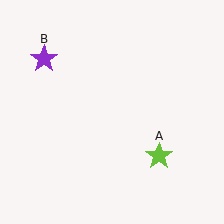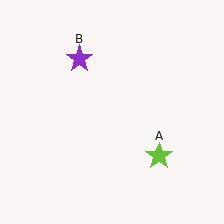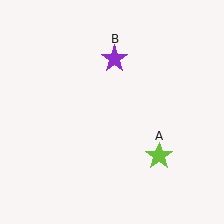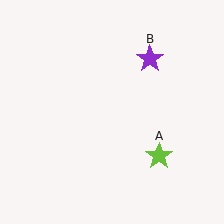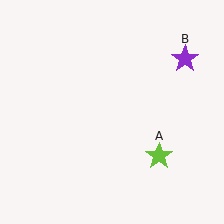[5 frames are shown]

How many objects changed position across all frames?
1 object changed position: purple star (object B).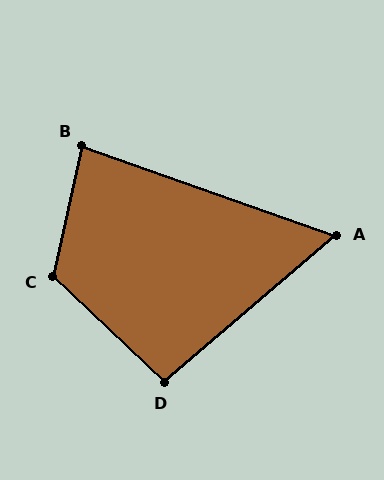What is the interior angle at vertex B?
Approximately 83 degrees (acute).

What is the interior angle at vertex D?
Approximately 97 degrees (obtuse).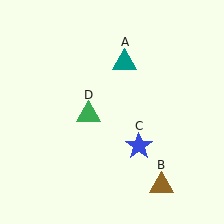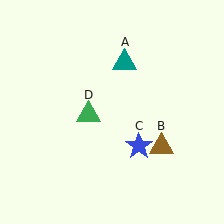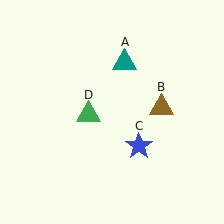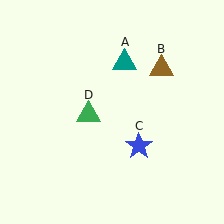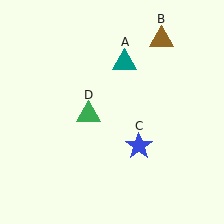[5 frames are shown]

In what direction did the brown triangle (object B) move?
The brown triangle (object B) moved up.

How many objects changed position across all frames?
1 object changed position: brown triangle (object B).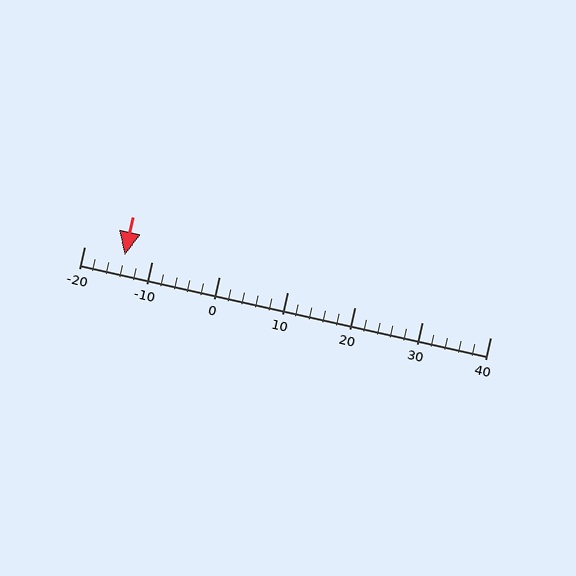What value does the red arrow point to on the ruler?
The red arrow points to approximately -14.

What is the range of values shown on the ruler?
The ruler shows values from -20 to 40.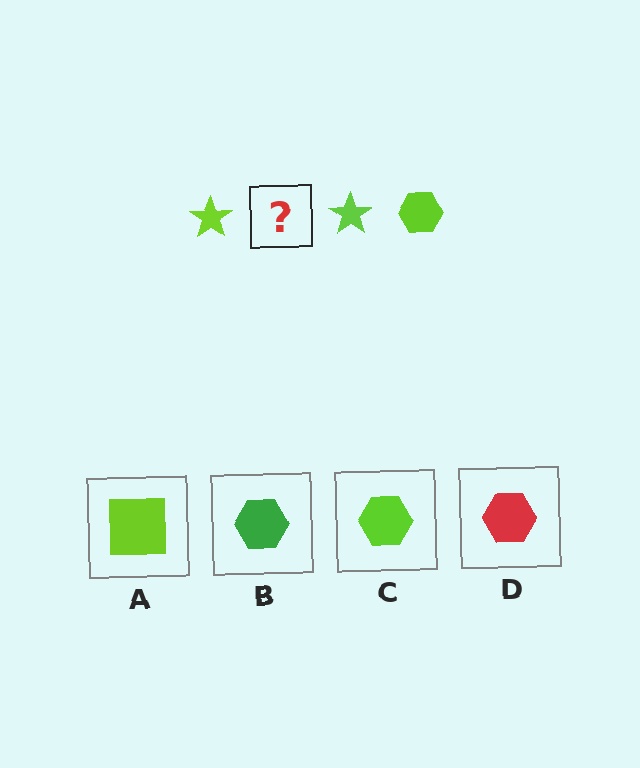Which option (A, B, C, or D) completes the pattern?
C.